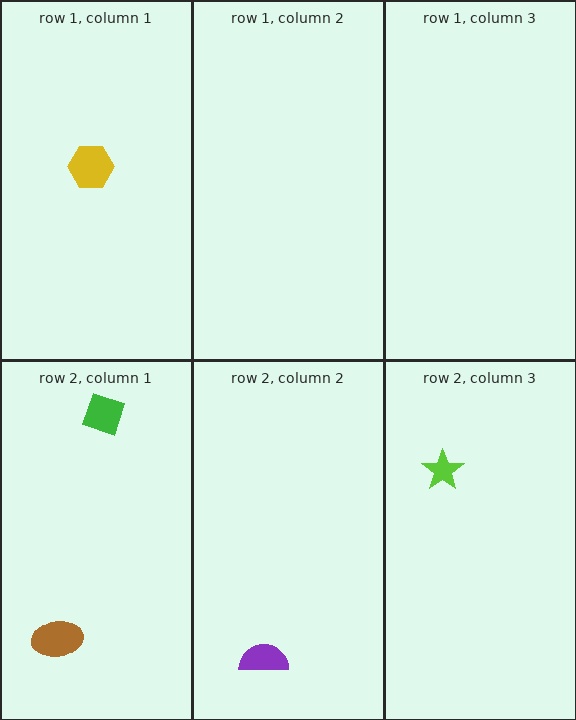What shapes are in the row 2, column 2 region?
The purple semicircle.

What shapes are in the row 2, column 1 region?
The brown ellipse, the green diamond.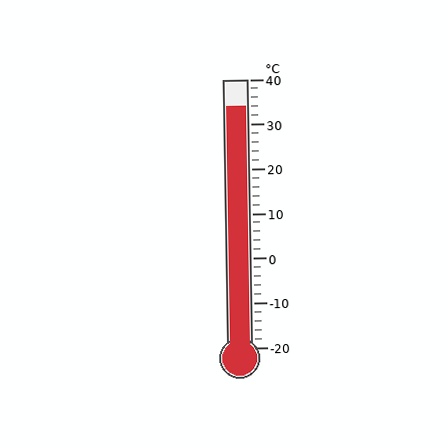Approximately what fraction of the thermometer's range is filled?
The thermometer is filled to approximately 90% of its range.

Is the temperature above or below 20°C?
The temperature is above 20°C.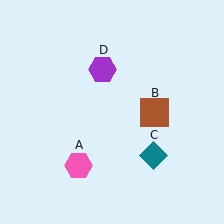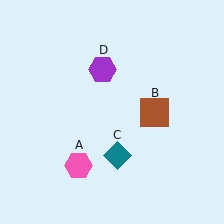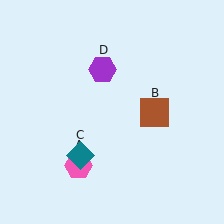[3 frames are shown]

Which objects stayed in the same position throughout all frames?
Pink hexagon (object A) and brown square (object B) and purple hexagon (object D) remained stationary.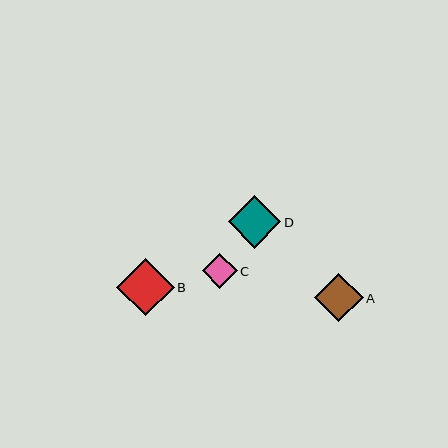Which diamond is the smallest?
Diamond C is the smallest with a size of approximately 35 pixels.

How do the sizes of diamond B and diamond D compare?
Diamond B and diamond D are approximately the same size.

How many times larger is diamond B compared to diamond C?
Diamond B is approximately 1.7 times the size of diamond C.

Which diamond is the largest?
Diamond B is the largest with a size of approximately 57 pixels.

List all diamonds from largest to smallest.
From largest to smallest: B, D, A, C.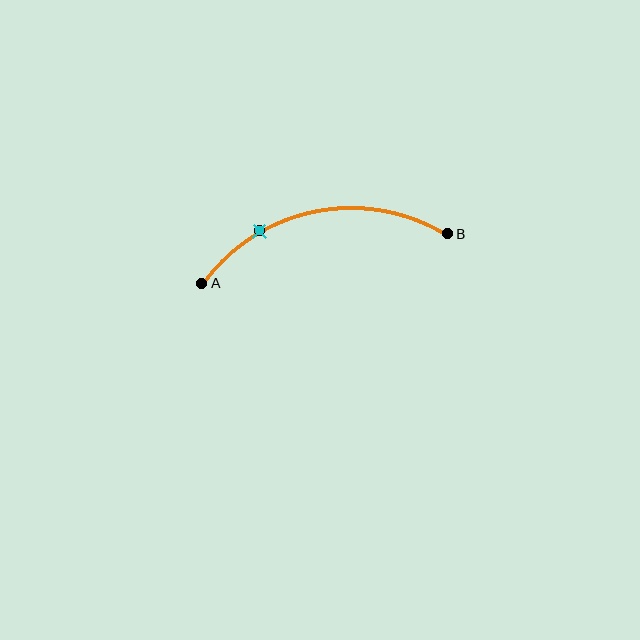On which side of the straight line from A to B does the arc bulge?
The arc bulges above the straight line connecting A and B.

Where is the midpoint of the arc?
The arc midpoint is the point on the curve farthest from the straight line joining A and B. It sits above that line.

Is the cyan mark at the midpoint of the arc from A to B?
No. The cyan mark lies on the arc but is closer to endpoint A. The arc midpoint would be at the point on the curve equidistant along the arc from both A and B.